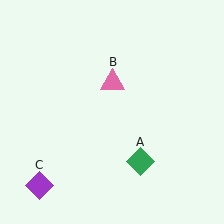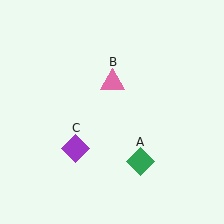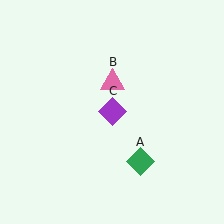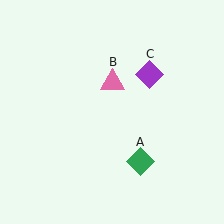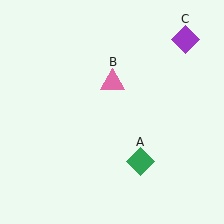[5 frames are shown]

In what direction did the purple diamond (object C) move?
The purple diamond (object C) moved up and to the right.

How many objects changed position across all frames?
1 object changed position: purple diamond (object C).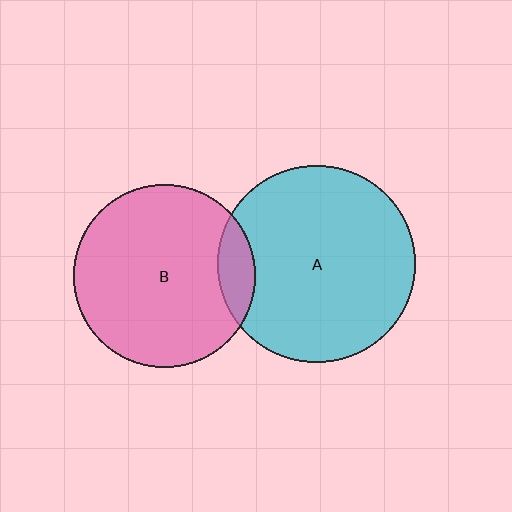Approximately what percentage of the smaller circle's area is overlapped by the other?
Approximately 10%.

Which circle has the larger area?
Circle A (cyan).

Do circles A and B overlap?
Yes.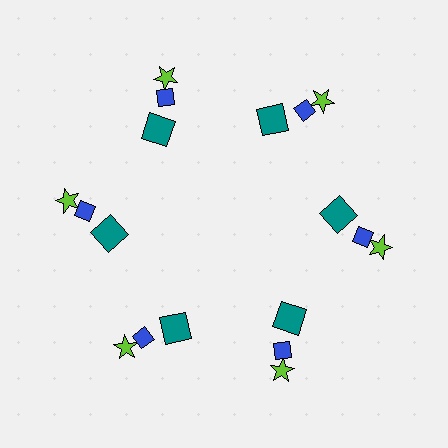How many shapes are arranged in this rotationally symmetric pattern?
There are 18 shapes, arranged in 6 groups of 3.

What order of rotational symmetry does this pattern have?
This pattern has 6-fold rotational symmetry.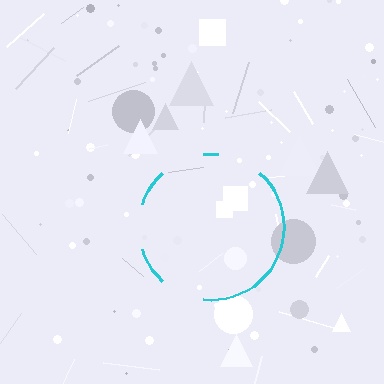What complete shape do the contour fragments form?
The contour fragments form a circle.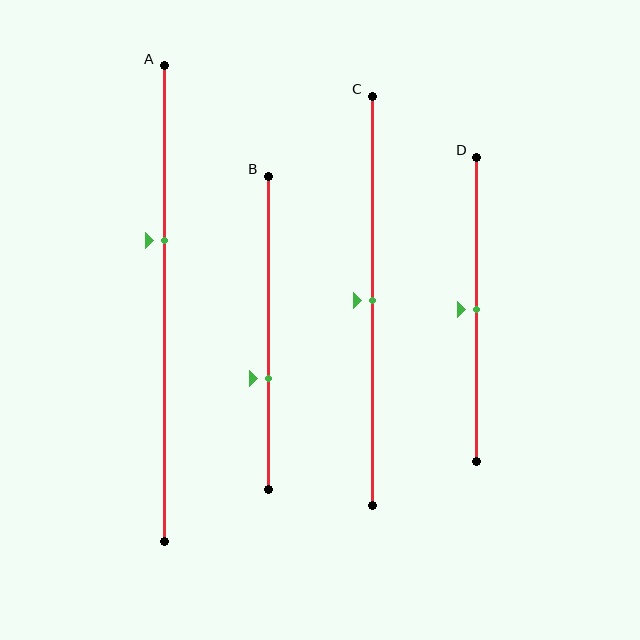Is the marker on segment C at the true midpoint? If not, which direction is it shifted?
Yes, the marker on segment C is at the true midpoint.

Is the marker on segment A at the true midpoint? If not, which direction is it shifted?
No, the marker on segment A is shifted upward by about 13% of the segment length.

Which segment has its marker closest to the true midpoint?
Segment C has its marker closest to the true midpoint.